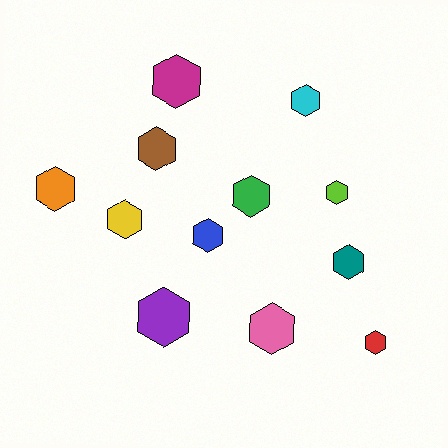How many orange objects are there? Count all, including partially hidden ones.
There is 1 orange object.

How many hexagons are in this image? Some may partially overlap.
There are 12 hexagons.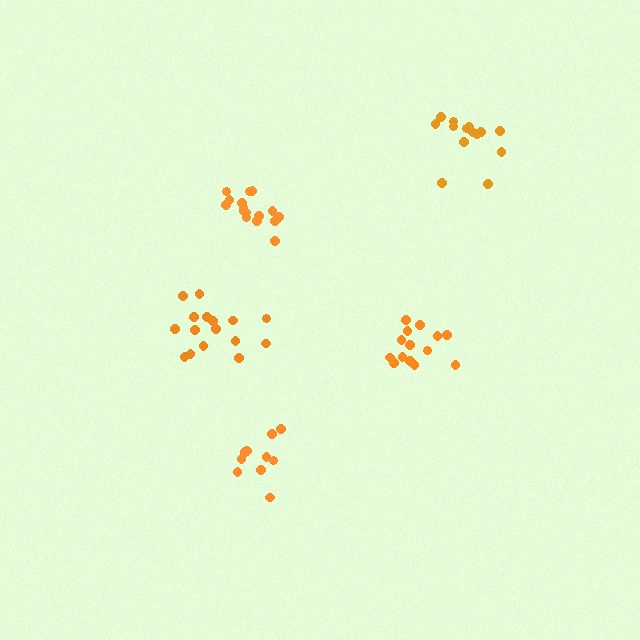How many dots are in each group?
Group 1: 16 dots, Group 2: 10 dots, Group 3: 14 dots, Group 4: 16 dots, Group 5: 14 dots (70 total).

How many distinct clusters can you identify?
There are 5 distinct clusters.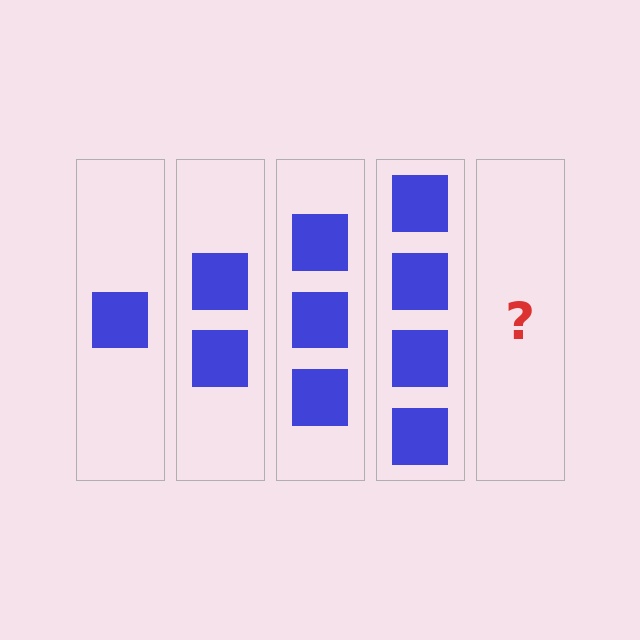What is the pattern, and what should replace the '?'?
The pattern is that each step adds one more square. The '?' should be 5 squares.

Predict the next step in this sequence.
The next step is 5 squares.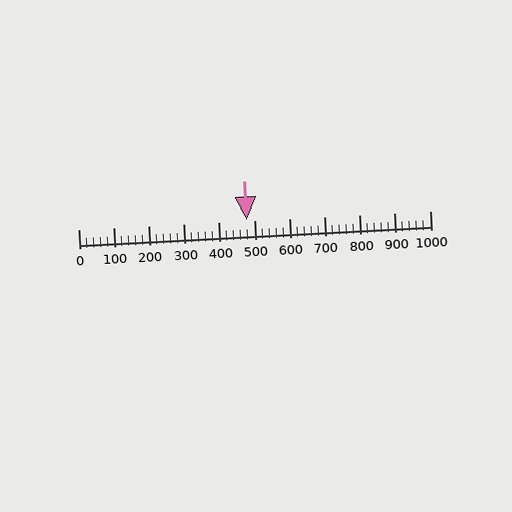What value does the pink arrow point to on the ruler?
The pink arrow points to approximately 477.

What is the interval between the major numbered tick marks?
The major tick marks are spaced 100 units apart.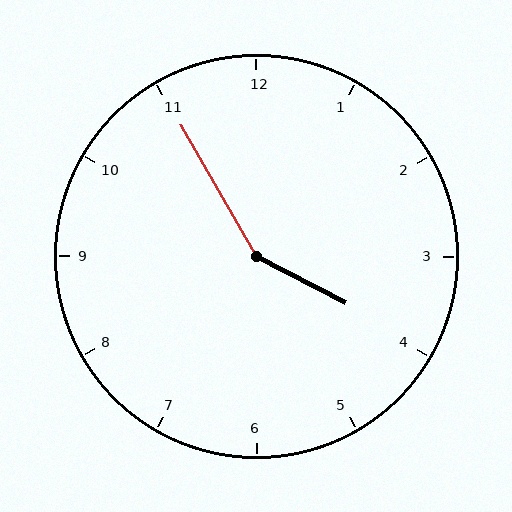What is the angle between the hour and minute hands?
Approximately 148 degrees.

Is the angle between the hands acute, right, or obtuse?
It is obtuse.